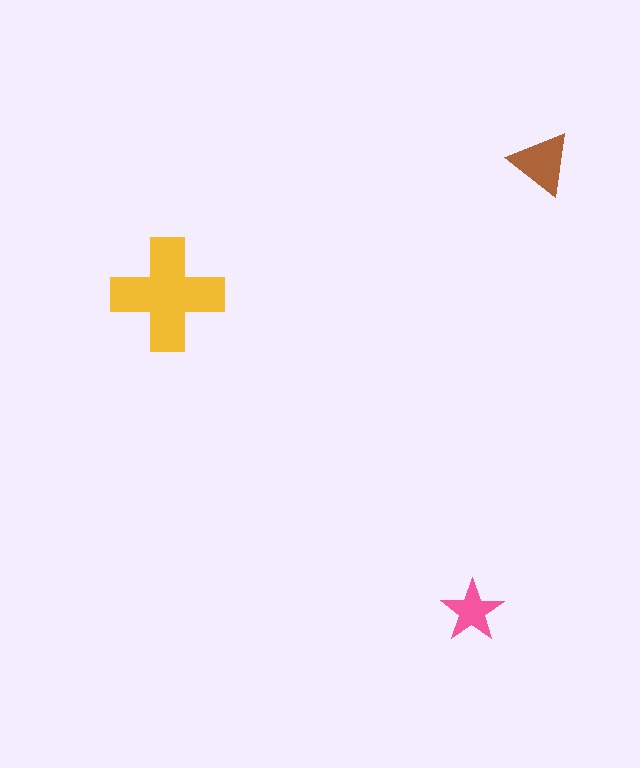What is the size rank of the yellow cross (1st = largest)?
1st.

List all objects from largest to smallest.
The yellow cross, the brown triangle, the pink star.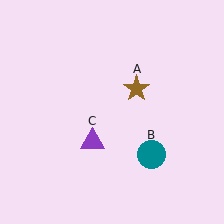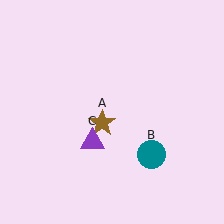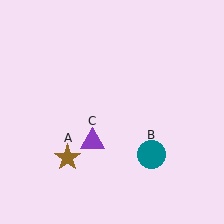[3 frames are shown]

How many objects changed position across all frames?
1 object changed position: brown star (object A).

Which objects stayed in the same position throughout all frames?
Teal circle (object B) and purple triangle (object C) remained stationary.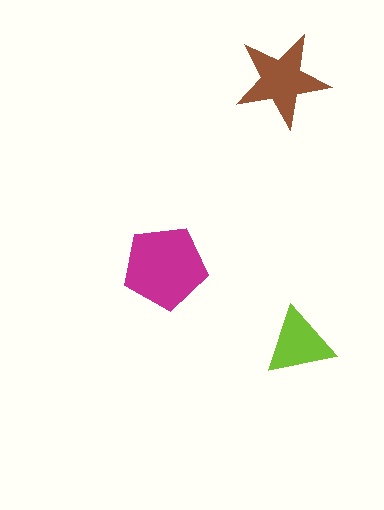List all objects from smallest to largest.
The lime triangle, the brown star, the magenta pentagon.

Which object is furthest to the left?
The magenta pentagon is leftmost.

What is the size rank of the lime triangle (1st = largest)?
3rd.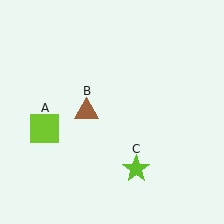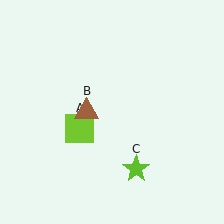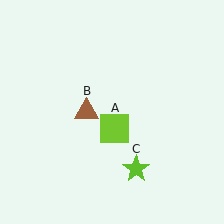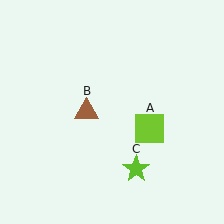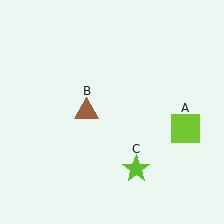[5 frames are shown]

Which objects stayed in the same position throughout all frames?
Brown triangle (object B) and lime star (object C) remained stationary.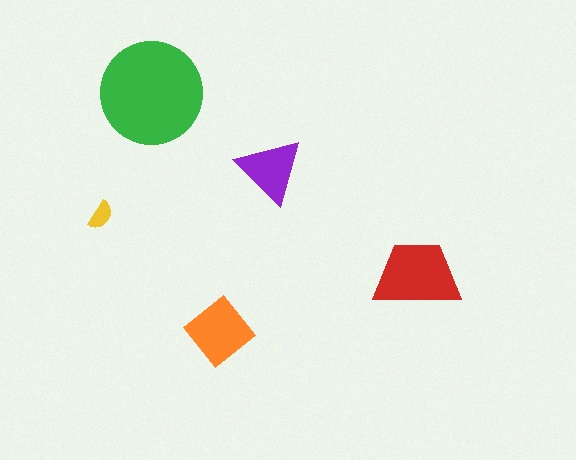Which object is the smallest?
The yellow semicircle.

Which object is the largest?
The green circle.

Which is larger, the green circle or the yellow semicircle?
The green circle.